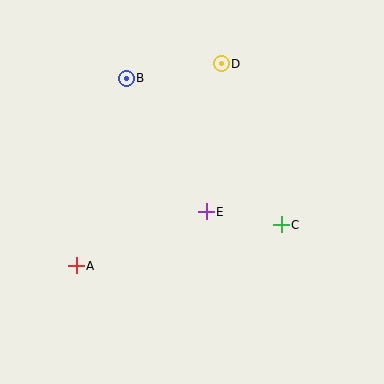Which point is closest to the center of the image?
Point E at (206, 212) is closest to the center.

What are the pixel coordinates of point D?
Point D is at (221, 64).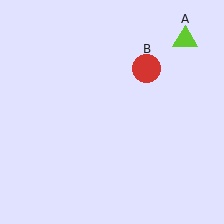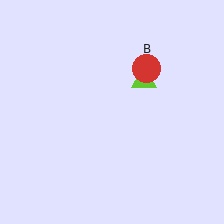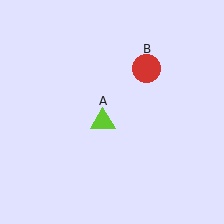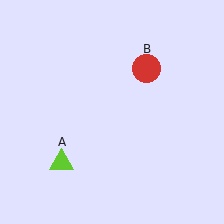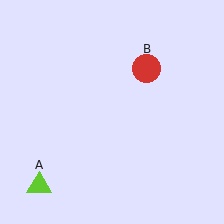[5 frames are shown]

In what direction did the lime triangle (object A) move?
The lime triangle (object A) moved down and to the left.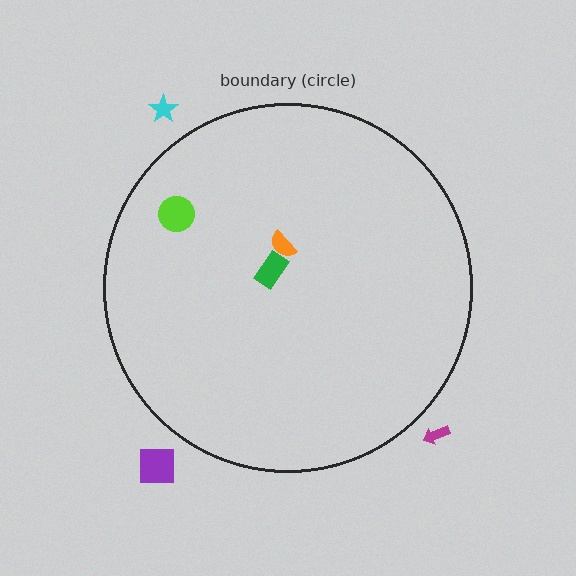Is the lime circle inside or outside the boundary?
Inside.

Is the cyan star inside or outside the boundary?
Outside.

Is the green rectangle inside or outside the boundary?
Inside.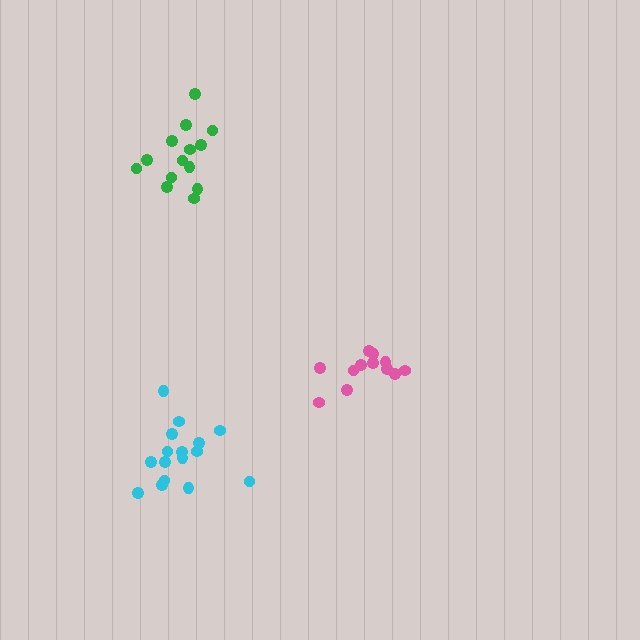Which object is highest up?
The green cluster is topmost.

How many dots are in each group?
Group 1: 16 dots, Group 2: 12 dots, Group 3: 14 dots (42 total).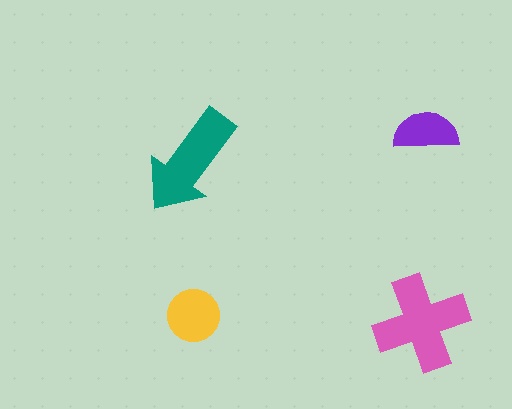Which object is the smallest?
The purple semicircle.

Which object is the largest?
The pink cross.